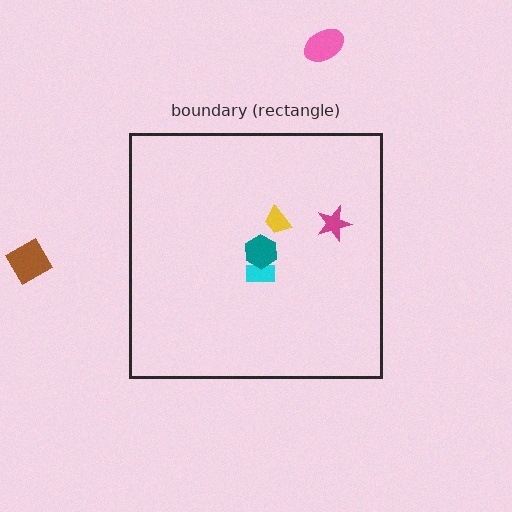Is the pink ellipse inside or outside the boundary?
Outside.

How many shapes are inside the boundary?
4 inside, 2 outside.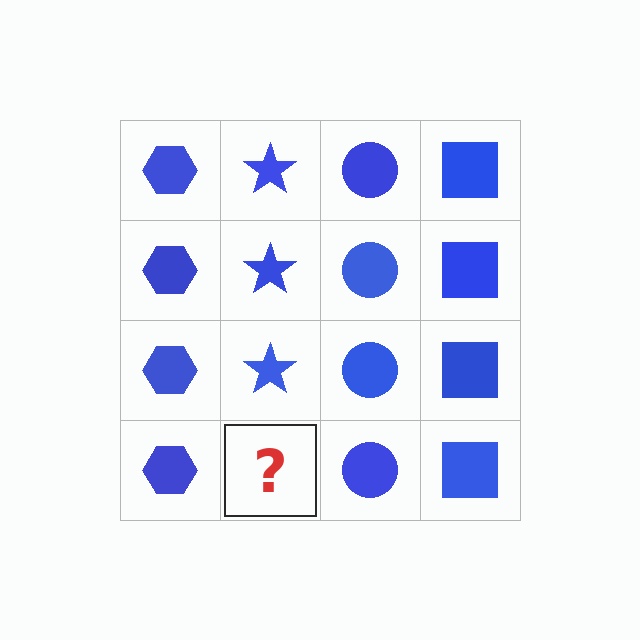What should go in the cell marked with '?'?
The missing cell should contain a blue star.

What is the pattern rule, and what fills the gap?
The rule is that each column has a consistent shape. The gap should be filled with a blue star.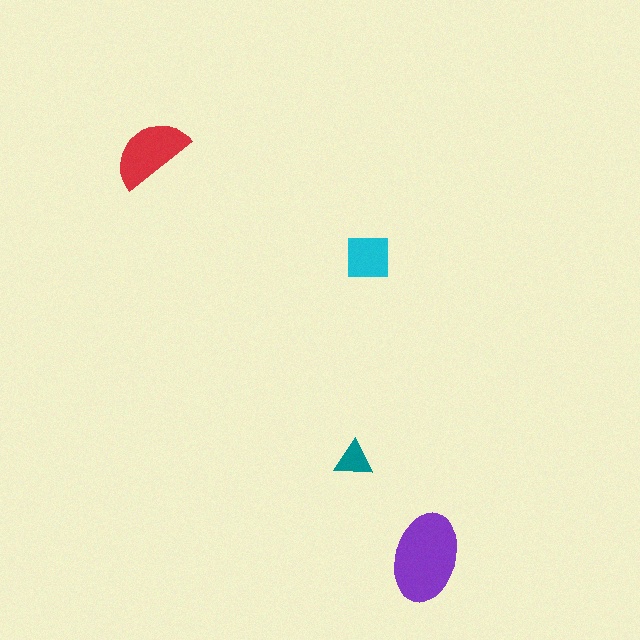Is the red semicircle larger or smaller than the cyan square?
Larger.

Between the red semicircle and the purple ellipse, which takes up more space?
The purple ellipse.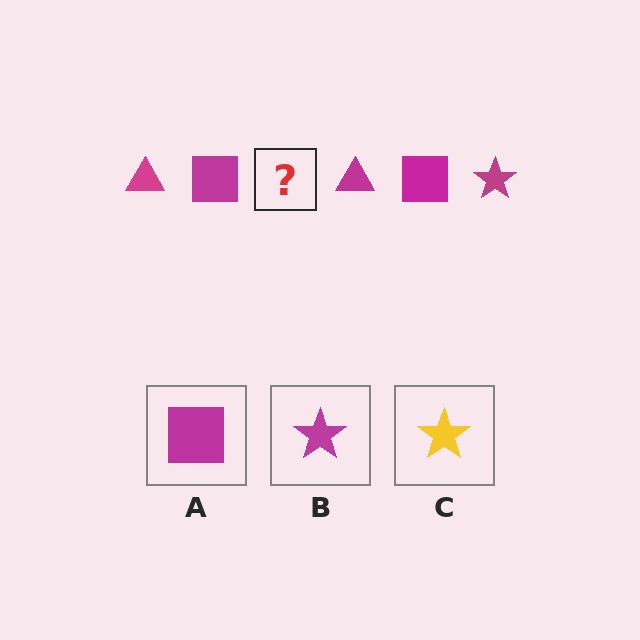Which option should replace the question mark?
Option B.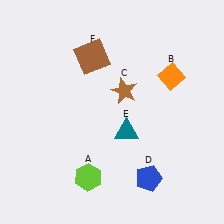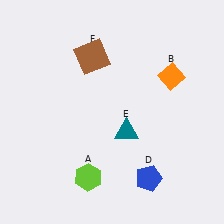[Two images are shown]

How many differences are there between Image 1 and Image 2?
There is 1 difference between the two images.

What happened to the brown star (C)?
The brown star (C) was removed in Image 2. It was in the top-right area of Image 1.